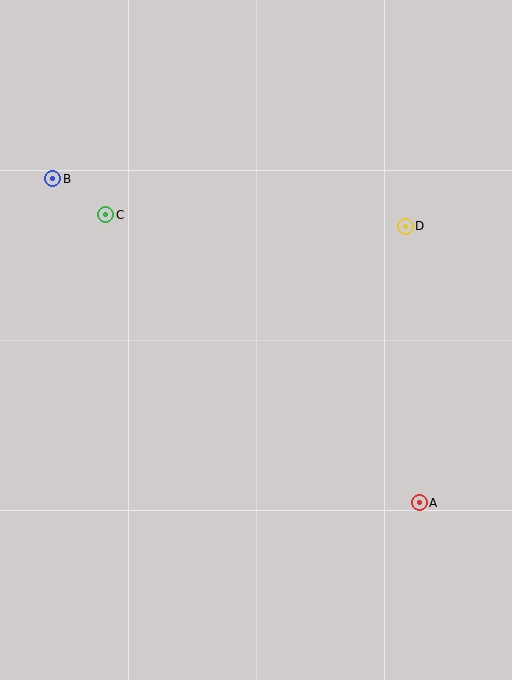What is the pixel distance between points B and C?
The distance between B and C is 64 pixels.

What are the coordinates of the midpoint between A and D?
The midpoint between A and D is at (412, 365).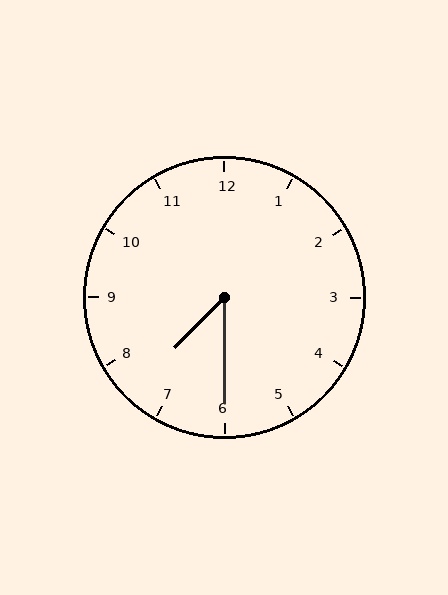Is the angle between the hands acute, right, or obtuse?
It is acute.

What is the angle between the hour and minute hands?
Approximately 45 degrees.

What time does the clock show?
7:30.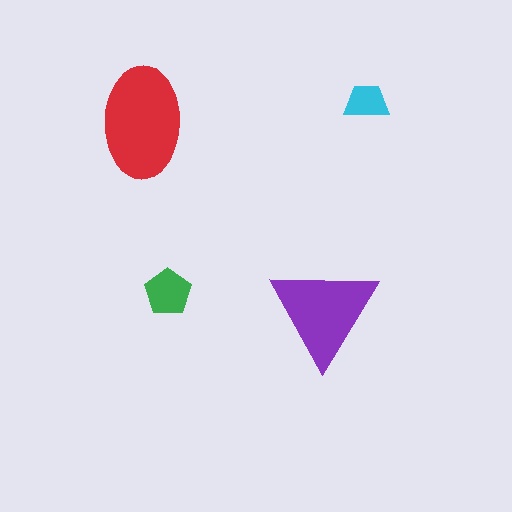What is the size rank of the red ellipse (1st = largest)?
1st.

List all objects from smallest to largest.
The cyan trapezoid, the green pentagon, the purple triangle, the red ellipse.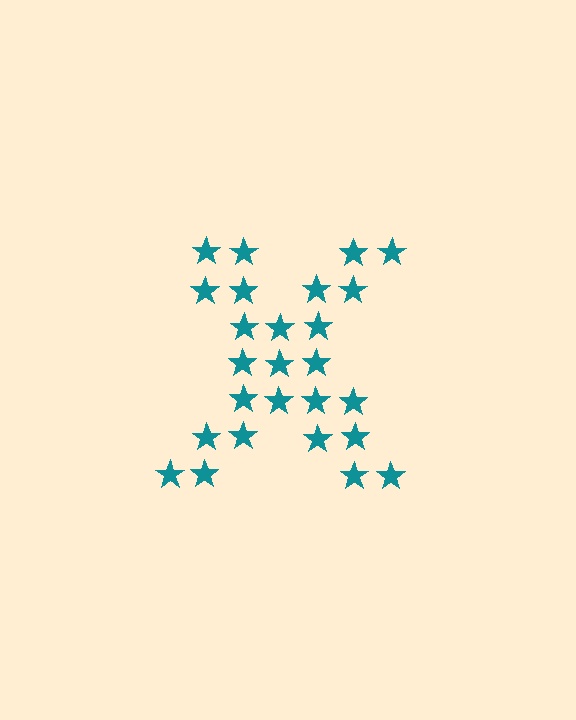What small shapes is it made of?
It is made of small stars.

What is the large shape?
The large shape is the letter X.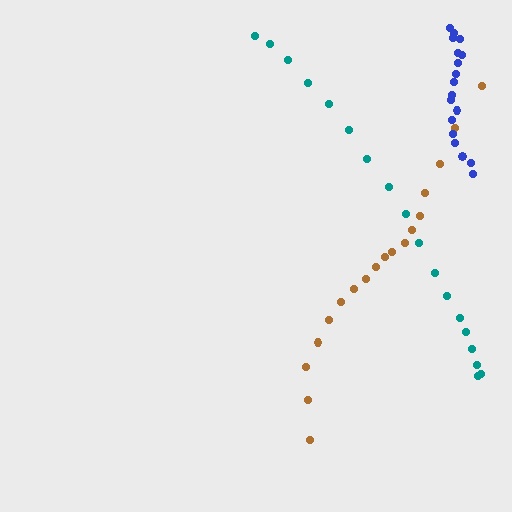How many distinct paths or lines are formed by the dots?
There are 3 distinct paths.